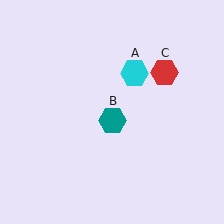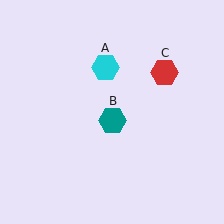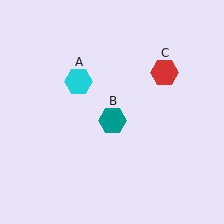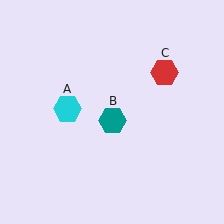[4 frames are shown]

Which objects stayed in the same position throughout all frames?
Teal hexagon (object B) and red hexagon (object C) remained stationary.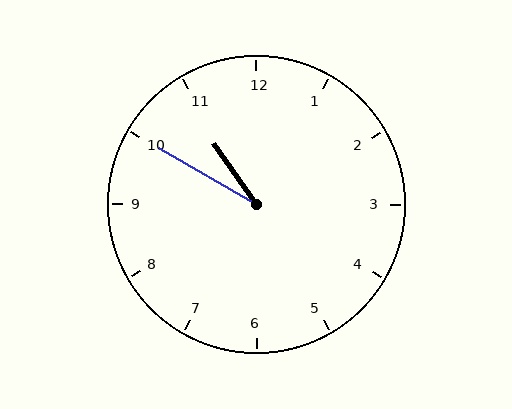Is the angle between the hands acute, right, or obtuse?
It is acute.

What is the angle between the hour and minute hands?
Approximately 25 degrees.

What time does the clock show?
10:50.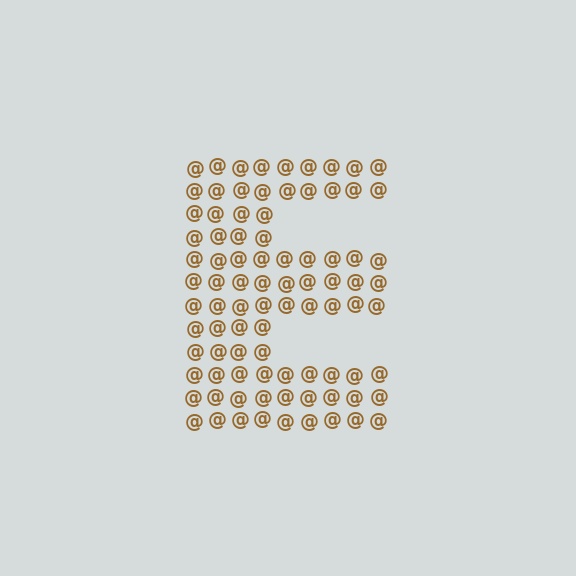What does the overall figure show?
The overall figure shows the letter E.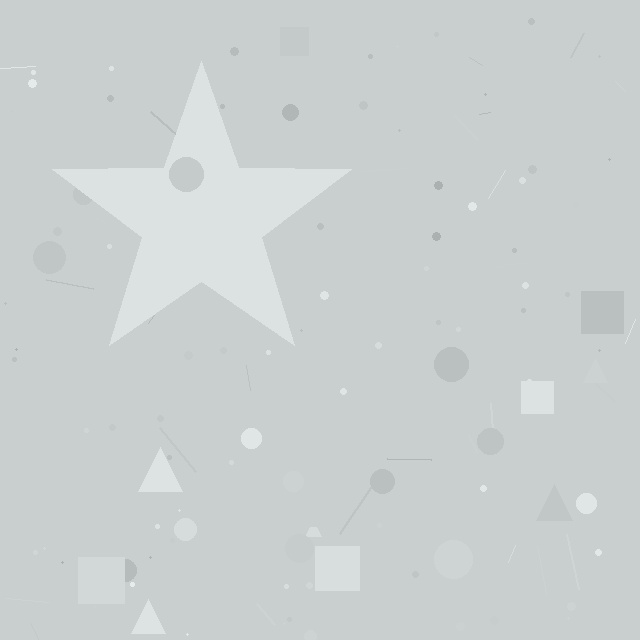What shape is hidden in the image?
A star is hidden in the image.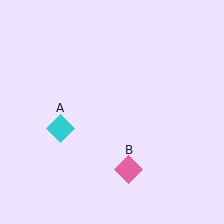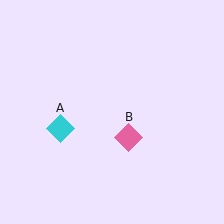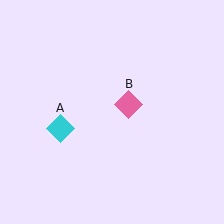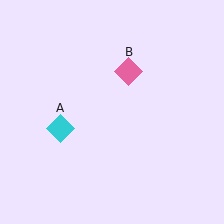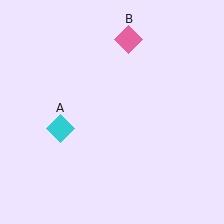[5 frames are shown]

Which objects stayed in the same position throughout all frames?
Cyan diamond (object A) remained stationary.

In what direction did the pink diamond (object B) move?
The pink diamond (object B) moved up.